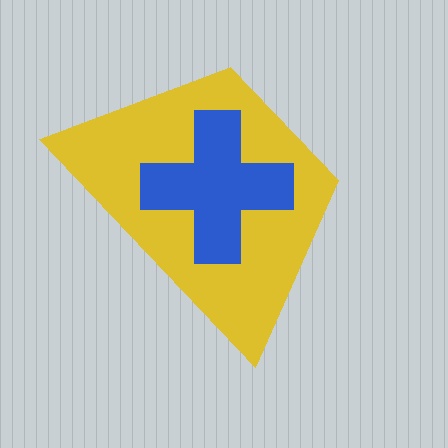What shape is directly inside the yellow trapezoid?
The blue cross.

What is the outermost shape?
The yellow trapezoid.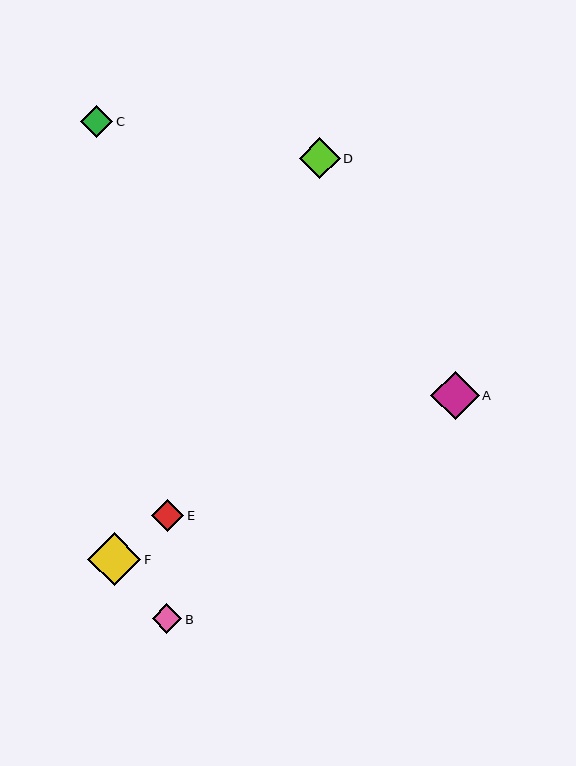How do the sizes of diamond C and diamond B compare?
Diamond C and diamond B are approximately the same size.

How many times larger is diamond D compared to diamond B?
Diamond D is approximately 1.4 times the size of diamond B.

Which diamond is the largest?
Diamond F is the largest with a size of approximately 54 pixels.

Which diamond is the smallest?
Diamond B is the smallest with a size of approximately 30 pixels.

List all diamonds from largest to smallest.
From largest to smallest: F, A, D, E, C, B.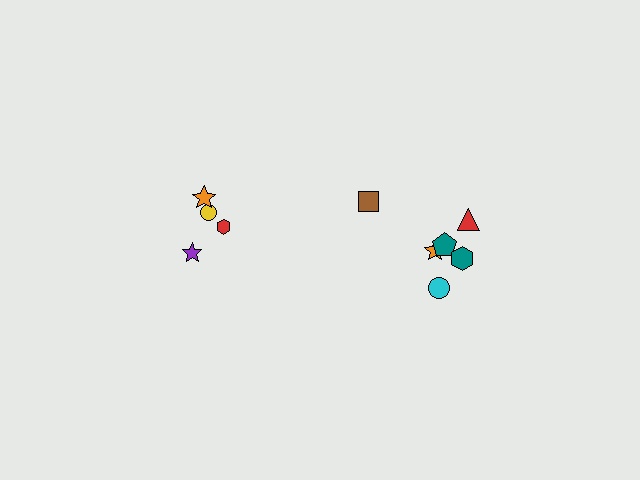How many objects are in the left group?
There are 4 objects.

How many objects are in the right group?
There are 6 objects.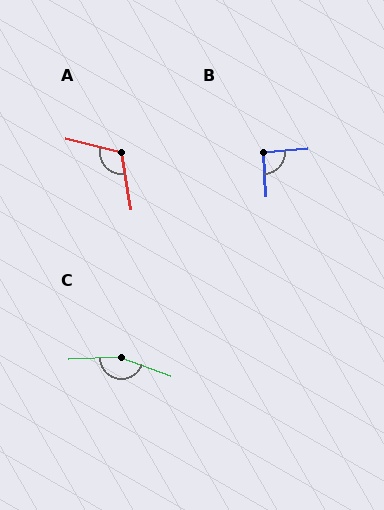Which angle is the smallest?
B, at approximately 92 degrees.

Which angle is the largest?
C, at approximately 158 degrees.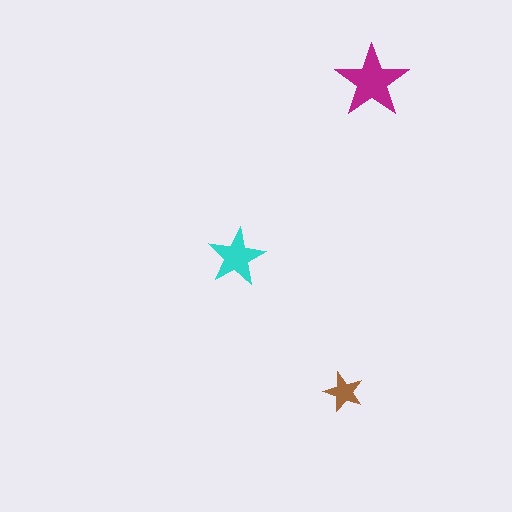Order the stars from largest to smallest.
the magenta one, the cyan one, the brown one.